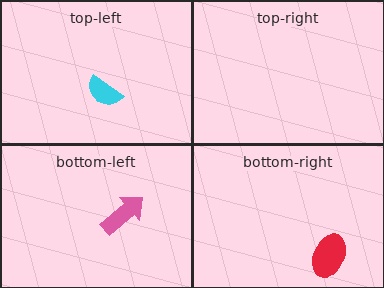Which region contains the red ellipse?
The bottom-right region.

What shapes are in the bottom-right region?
The red ellipse.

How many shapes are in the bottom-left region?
1.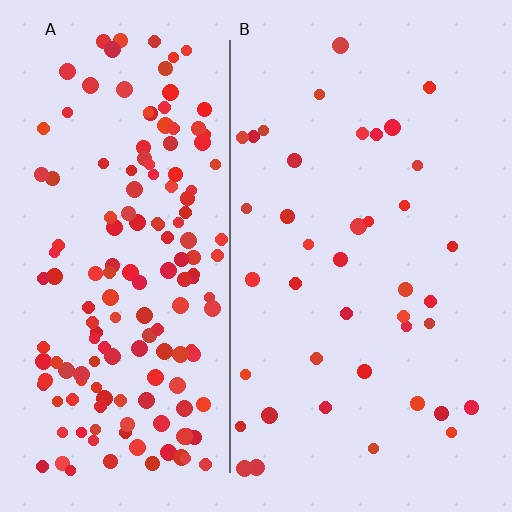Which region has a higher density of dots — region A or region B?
A (the left).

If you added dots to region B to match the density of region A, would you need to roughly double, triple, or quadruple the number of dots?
Approximately quadruple.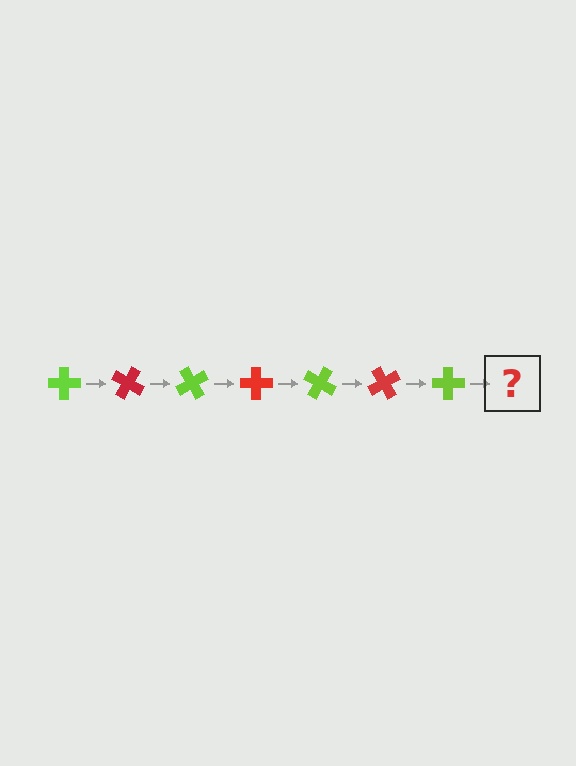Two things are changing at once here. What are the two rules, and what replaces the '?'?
The two rules are that it rotates 30 degrees each step and the color cycles through lime and red. The '?' should be a red cross, rotated 210 degrees from the start.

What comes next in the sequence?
The next element should be a red cross, rotated 210 degrees from the start.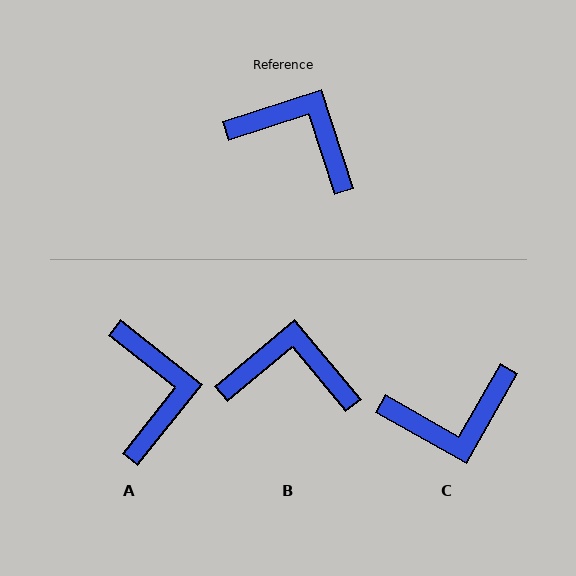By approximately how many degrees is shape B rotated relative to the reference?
Approximately 22 degrees counter-clockwise.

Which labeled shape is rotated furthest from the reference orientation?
C, about 138 degrees away.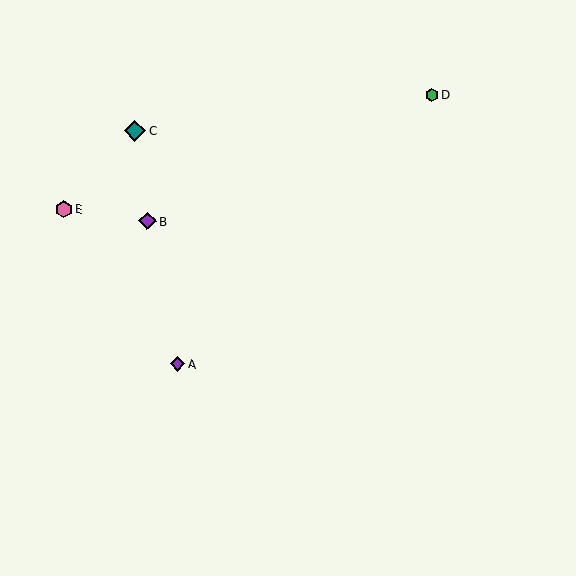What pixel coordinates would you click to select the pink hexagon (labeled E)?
Click at (64, 210) to select the pink hexagon E.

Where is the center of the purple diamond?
The center of the purple diamond is at (147, 221).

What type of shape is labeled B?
Shape B is a purple diamond.